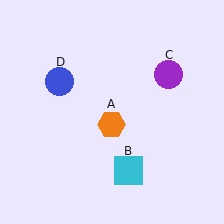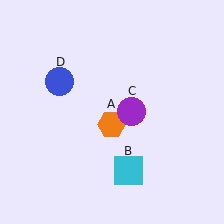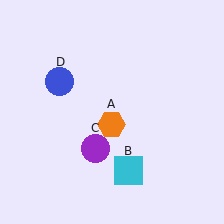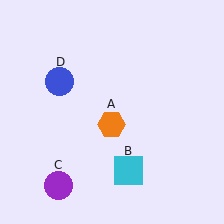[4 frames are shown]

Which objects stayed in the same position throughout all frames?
Orange hexagon (object A) and cyan square (object B) and blue circle (object D) remained stationary.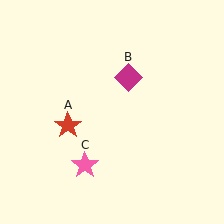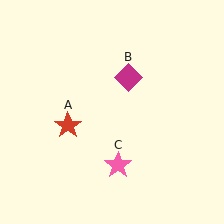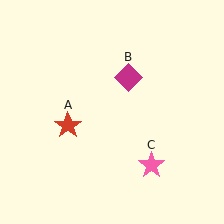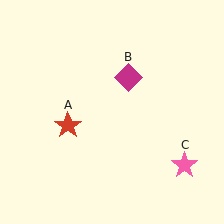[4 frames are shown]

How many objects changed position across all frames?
1 object changed position: pink star (object C).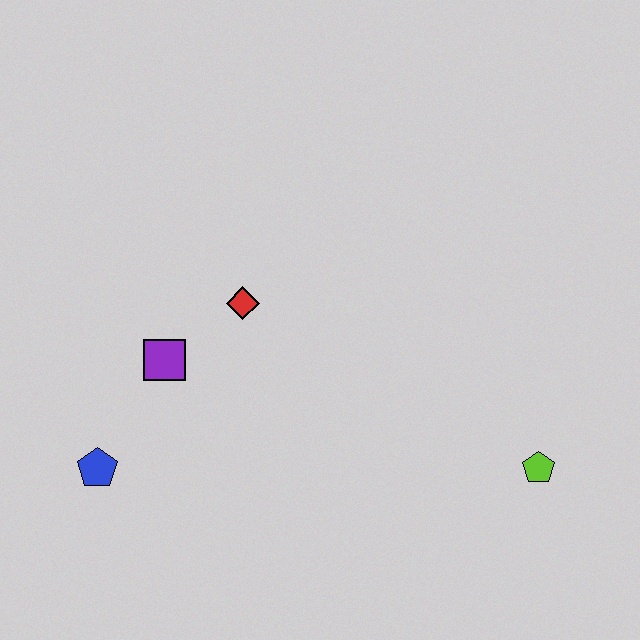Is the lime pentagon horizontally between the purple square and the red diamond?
No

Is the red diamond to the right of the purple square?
Yes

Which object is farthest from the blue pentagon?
The lime pentagon is farthest from the blue pentagon.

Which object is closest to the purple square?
The red diamond is closest to the purple square.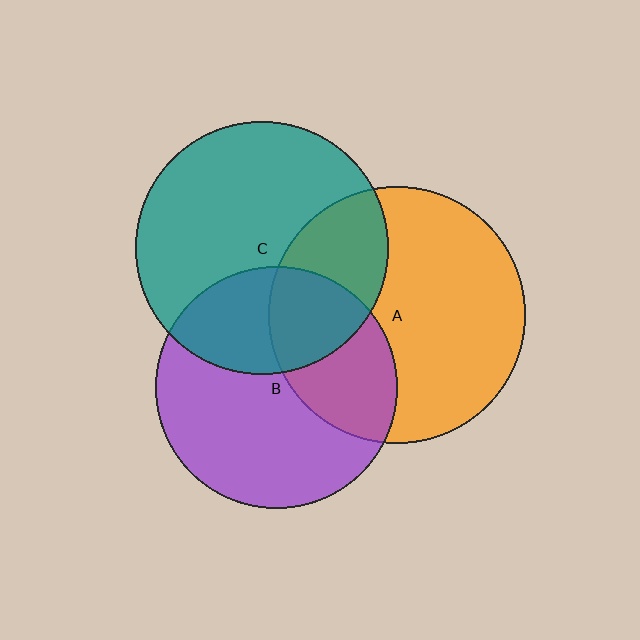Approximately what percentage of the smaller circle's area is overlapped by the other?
Approximately 35%.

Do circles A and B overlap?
Yes.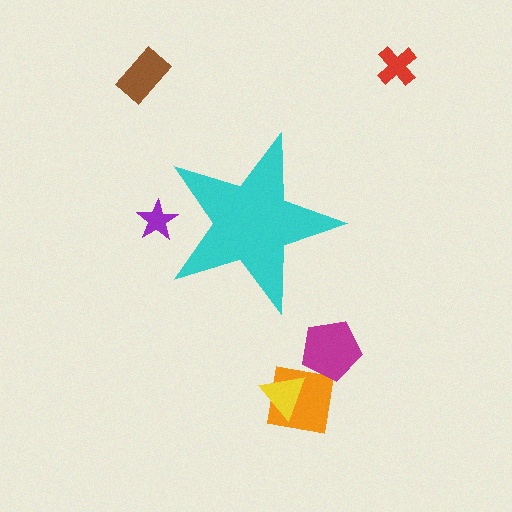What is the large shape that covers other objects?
A cyan star.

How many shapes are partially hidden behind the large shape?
1 shape is partially hidden.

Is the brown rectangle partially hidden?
No, the brown rectangle is fully visible.